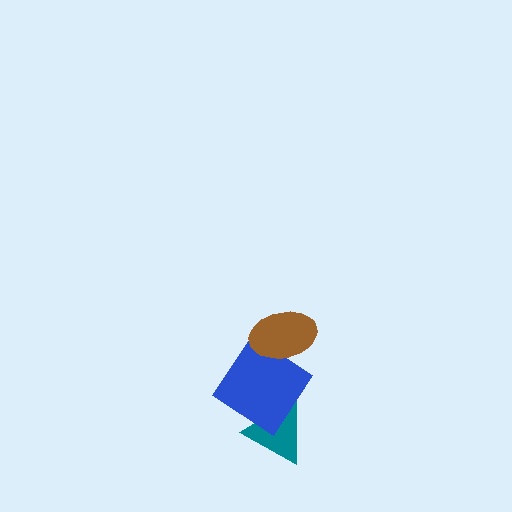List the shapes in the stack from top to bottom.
From top to bottom: the brown ellipse, the blue diamond, the teal triangle.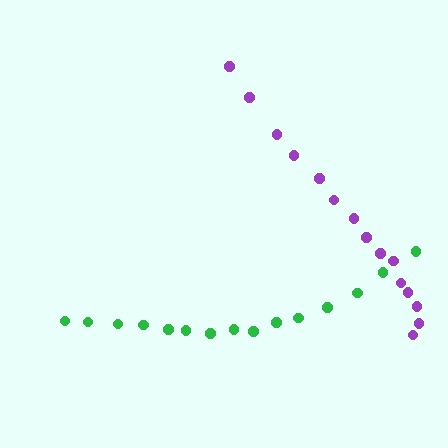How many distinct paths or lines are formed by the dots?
There are 2 distinct paths.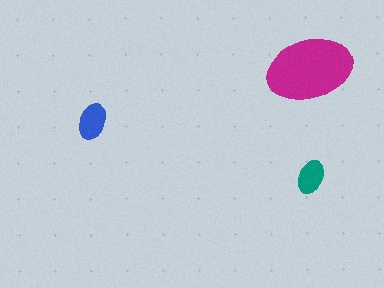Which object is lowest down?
The teal ellipse is bottommost.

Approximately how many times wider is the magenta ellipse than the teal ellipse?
About 2.5 times wider.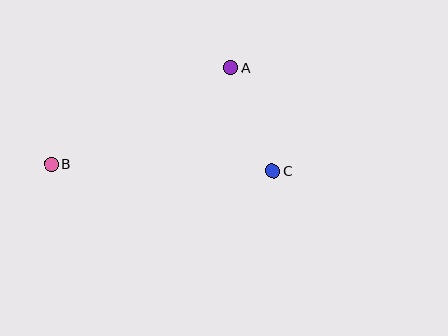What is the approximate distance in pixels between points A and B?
The distance between A and B is approximately 204 pixels.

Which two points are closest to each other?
Points A and C are closest to each other.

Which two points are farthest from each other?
Points B and C are farthest from each other.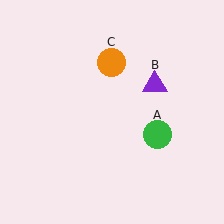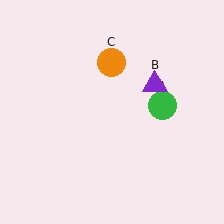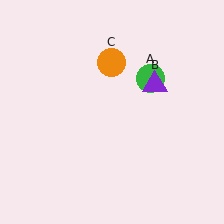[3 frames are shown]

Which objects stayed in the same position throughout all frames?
Purple triangle (object B) and orange circle (object C) remained stationary.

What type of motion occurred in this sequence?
The green circle (object A) rotated counterclockwise around the center of the scene.